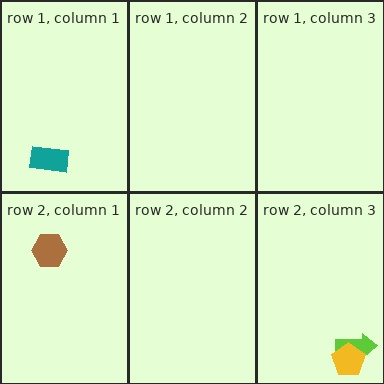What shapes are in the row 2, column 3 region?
The lime arrow, the yellow pentagon.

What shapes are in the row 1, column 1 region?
The teal rectangle.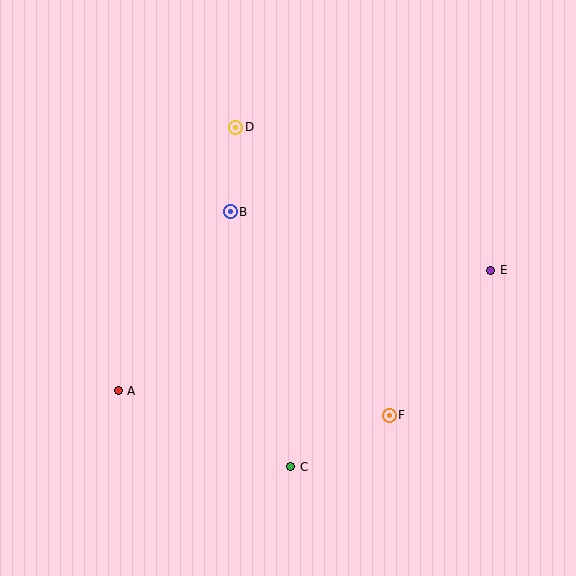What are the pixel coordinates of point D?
Point D is at (236, 127).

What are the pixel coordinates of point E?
Point E is at (491, 271).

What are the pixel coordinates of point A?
Point A is at (118, 391).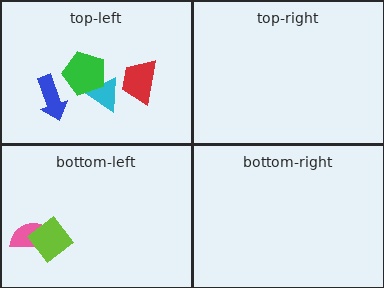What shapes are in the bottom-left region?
The pink semicircle, the lime diamond.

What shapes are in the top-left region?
The cyan triangle, the green pentagon, the blue arrow, the red trapezoid.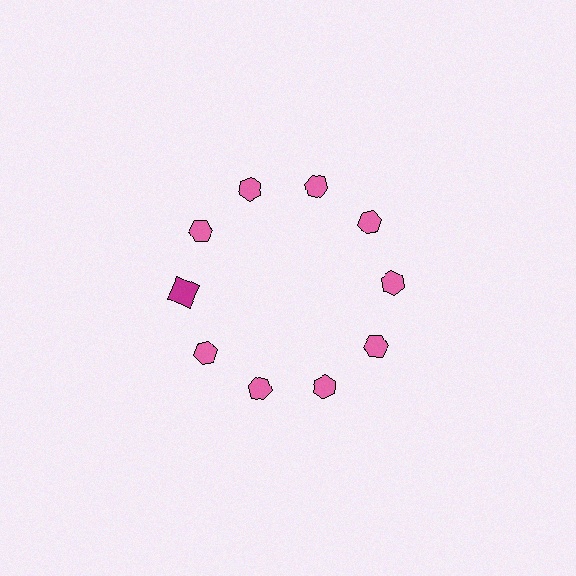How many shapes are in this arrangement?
There are 10 shapes arranged in a ring pattern.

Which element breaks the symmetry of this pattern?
The magenta square at roughly the 9 o'clock position breaks the symmetry. All other shapes are pink hexagons.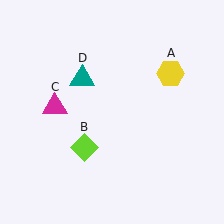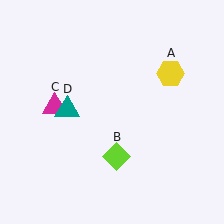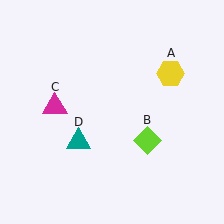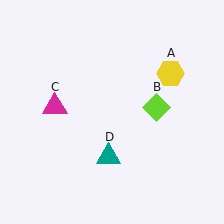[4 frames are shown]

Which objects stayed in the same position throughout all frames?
Yellow hexagon (object A) and magenta triangle (object C) remained stationary.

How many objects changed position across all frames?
2 objects changed position: lime diamond (object B), teal triangle (object D).